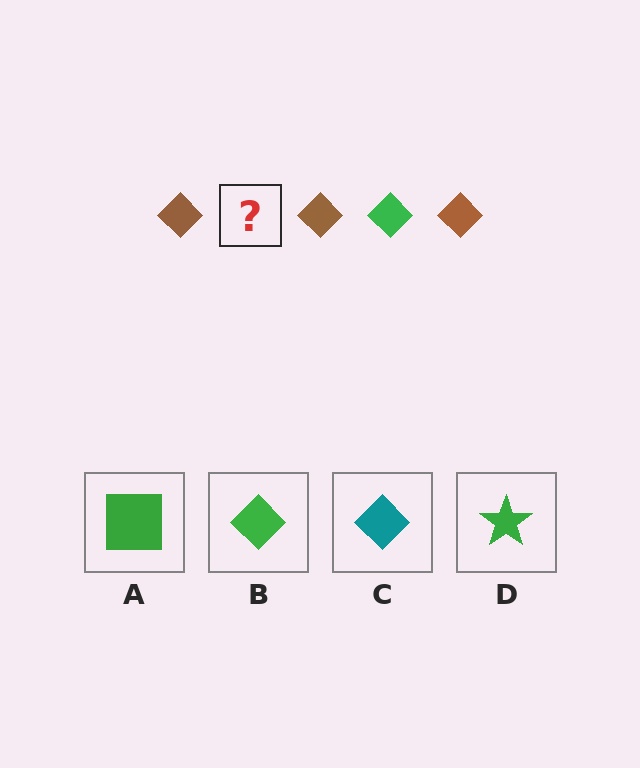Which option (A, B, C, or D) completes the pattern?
B.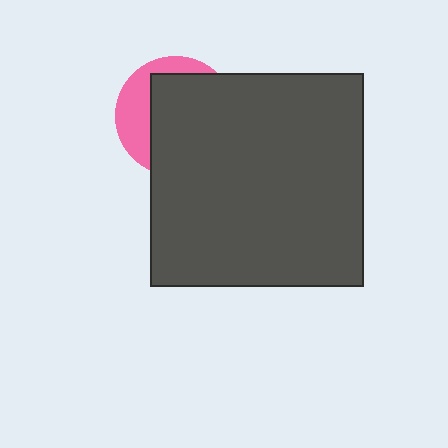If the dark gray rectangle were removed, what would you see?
You would see the complete pink circle.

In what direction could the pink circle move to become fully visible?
The pink circle could move left. That would shift it out from behind the dark gray rectangle entirely.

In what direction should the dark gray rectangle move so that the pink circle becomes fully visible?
The dark gray rectangle should move right. That is the shortest direction to clear the overlap and leave the pink circle fully visible.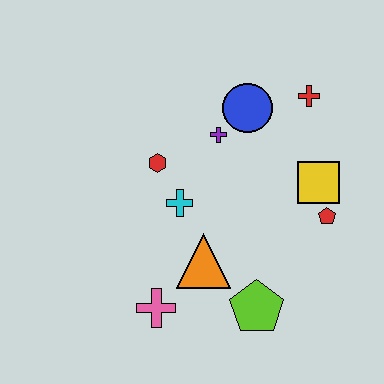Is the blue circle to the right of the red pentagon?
No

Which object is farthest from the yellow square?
The pink cross is farthest from the yellow square.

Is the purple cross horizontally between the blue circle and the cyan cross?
Yes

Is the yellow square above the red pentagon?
Yes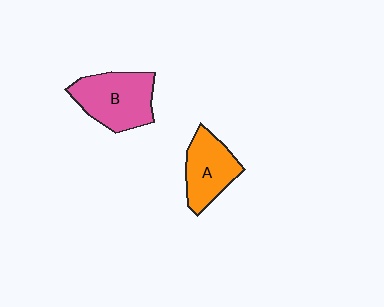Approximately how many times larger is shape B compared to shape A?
Approximately 1.3 times.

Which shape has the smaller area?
Shape A (orange).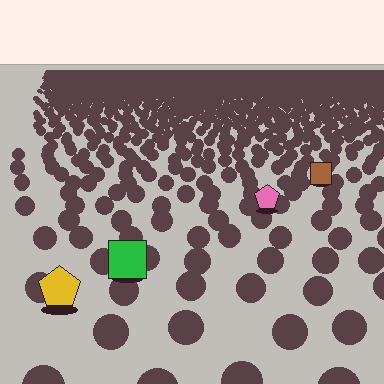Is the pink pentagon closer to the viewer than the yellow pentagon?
No. The yellow pentagon is closer — you can tell from the texture gradient: the ground texture is coarser near it.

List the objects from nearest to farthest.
From nearest to farthest: the yellow pentagon, the green square, the pink pentagon, the brown square.